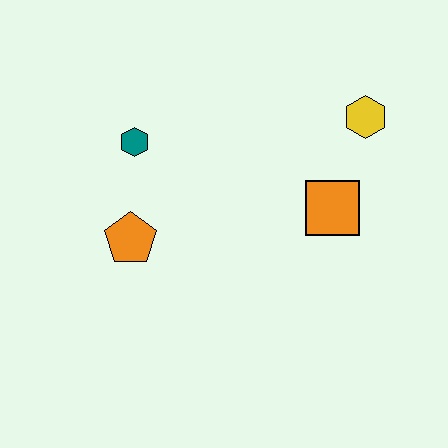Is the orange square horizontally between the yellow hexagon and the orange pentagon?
Yes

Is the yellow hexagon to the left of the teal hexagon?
No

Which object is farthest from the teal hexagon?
The yellow hexagon is farthest from the teal hexagon.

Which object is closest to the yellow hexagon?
The orange square is closest to the yellow hexagon.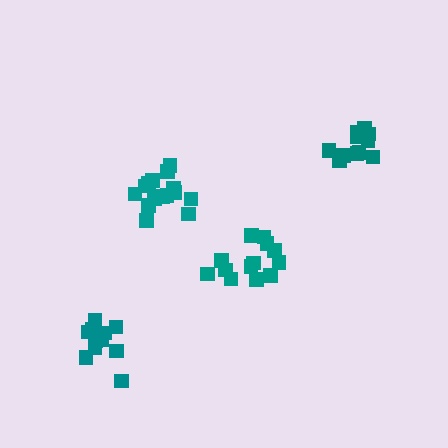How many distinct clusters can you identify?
There are 4 distinct clusters.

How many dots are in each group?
Group 1: 11 dots, Group 2: 11 dots, Group 3: 15 dots, Group 4: 13 dots (50 total).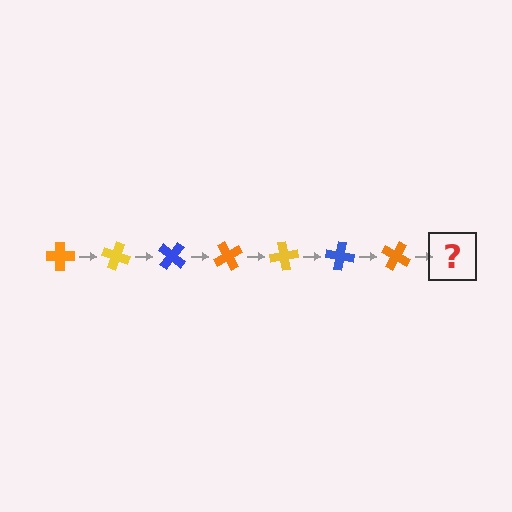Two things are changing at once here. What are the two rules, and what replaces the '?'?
The two rules are that it rotates 20 degrees each step and the color cycles through orange, yellow, and blue. The '?' should be a yellow cross, rotated 140 degrees from the start.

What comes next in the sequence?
The next element should be a yellow cross, rotated 140 degrees from the start.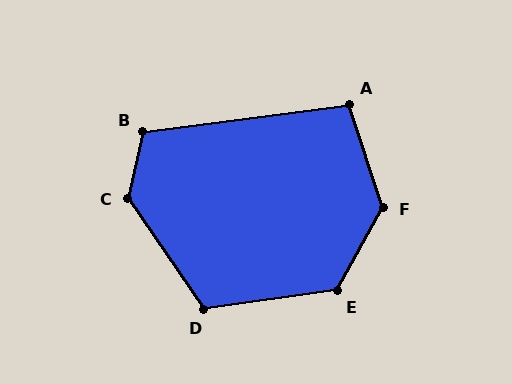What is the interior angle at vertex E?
Approximately 126 degrees (obtuse).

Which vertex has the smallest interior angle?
A, at approximately 101 degrees.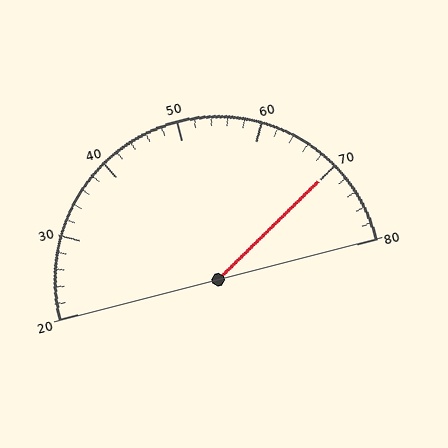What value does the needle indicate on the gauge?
The needle indicates approximately 70.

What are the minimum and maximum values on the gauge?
The gauge ranges from 20 to 80.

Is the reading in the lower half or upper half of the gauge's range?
The reading is in the upper half of the range (20 to 80).